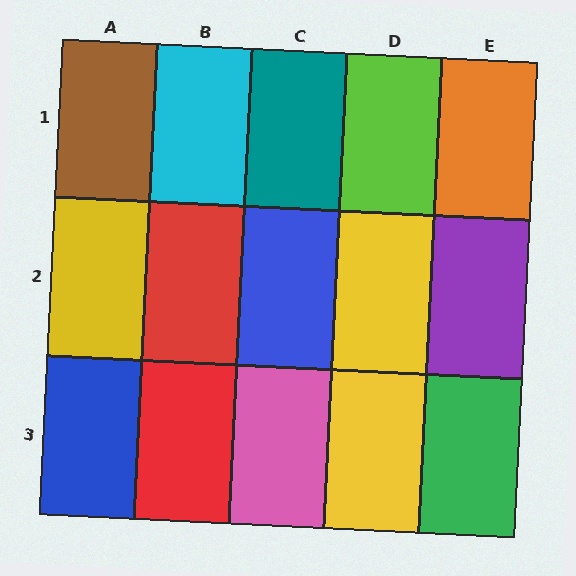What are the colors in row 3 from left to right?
Blue, red, pink, yellow, green.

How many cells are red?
2 cells are red.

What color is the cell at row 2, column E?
Purple.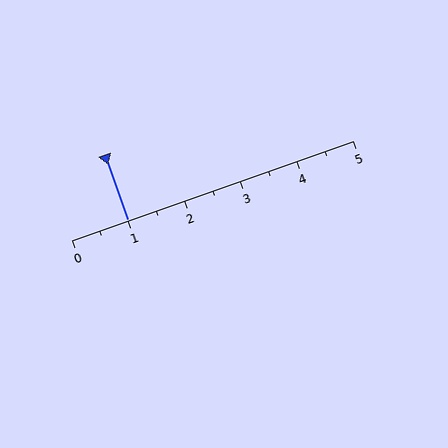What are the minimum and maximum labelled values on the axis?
The axis runs from 0 to 5.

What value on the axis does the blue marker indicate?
The marker indicates approximately 1.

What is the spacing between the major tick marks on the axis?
The major ticks are spaced 1 apart.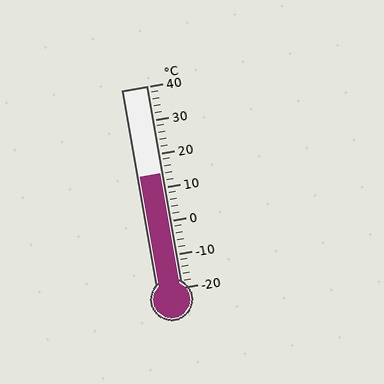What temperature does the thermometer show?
The thermometer shows approximately 14°C.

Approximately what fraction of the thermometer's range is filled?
The thermometer is filled to approximately 55% of its range.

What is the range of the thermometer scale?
The thermometer scale ranges from -20°C to 40°C.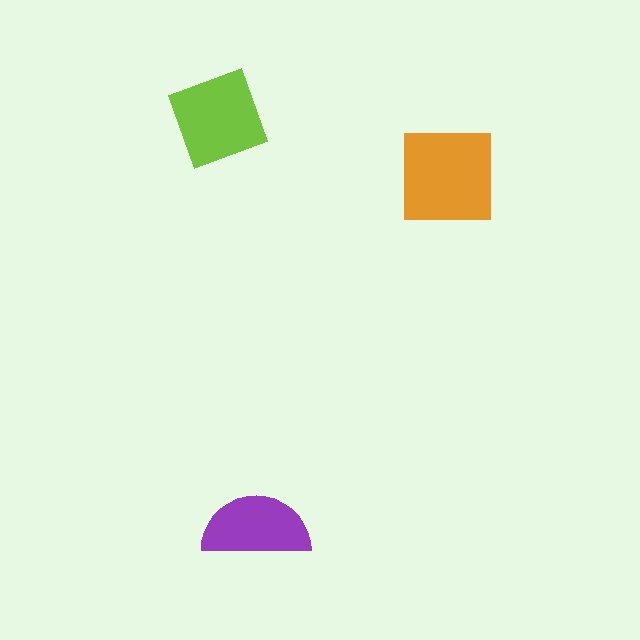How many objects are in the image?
There are 3 objects in the image.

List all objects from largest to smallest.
The orange square, the lime diamond, the purple semicircle.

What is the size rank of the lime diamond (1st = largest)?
2nd.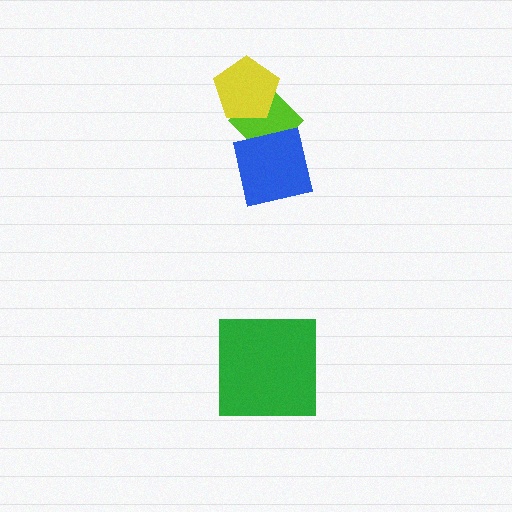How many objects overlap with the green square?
0 objects overlap with the green square.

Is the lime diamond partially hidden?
Yes, it is partially covered by another shape.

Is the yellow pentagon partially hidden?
No, no other shape covers it.